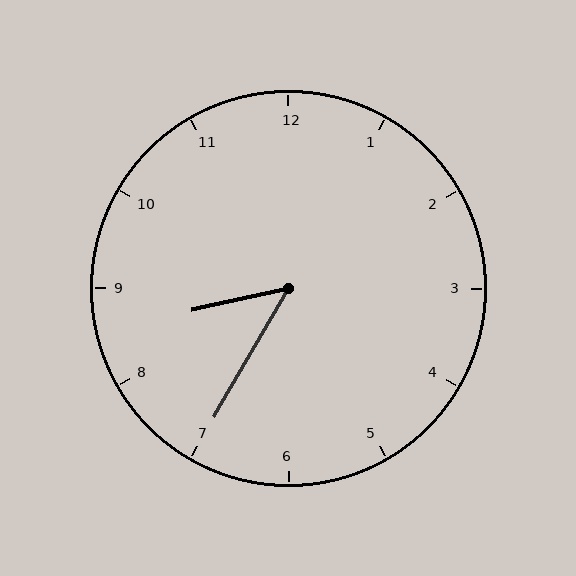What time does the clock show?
8:35.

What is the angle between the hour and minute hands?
Approximately 48 degrees.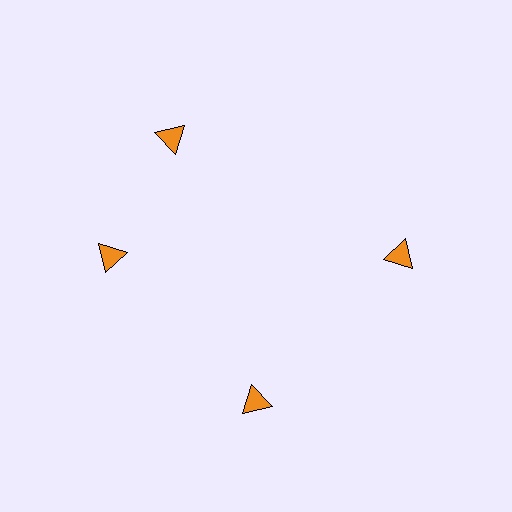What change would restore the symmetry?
The symmetry would be restored by rotating it back into even spacing with its neighbors so that all 4 triangles sit at equal angles and equal distance from the center.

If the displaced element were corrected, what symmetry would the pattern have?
It would have 4-fold rotational symmetry — the pattern would map onto itself every 90 degrees.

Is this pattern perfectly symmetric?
No. The 4 orange triangles are arranged in a ring, but one element near the 12 o'clock position is rotated out of alignment along the ring, breaking the 4-fold rotational symmetry.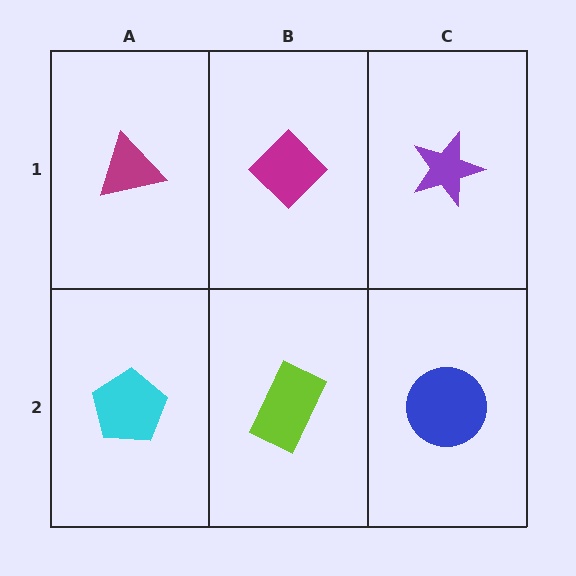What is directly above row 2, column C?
A purple star.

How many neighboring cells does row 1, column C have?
2.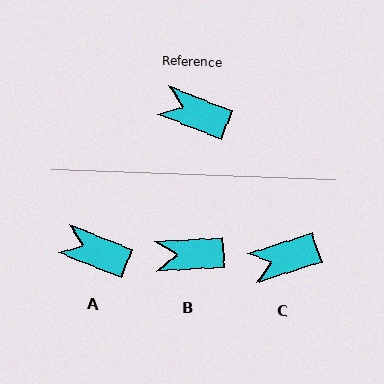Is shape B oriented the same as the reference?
No, it is off by about 24 degrees.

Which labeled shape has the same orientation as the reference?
A.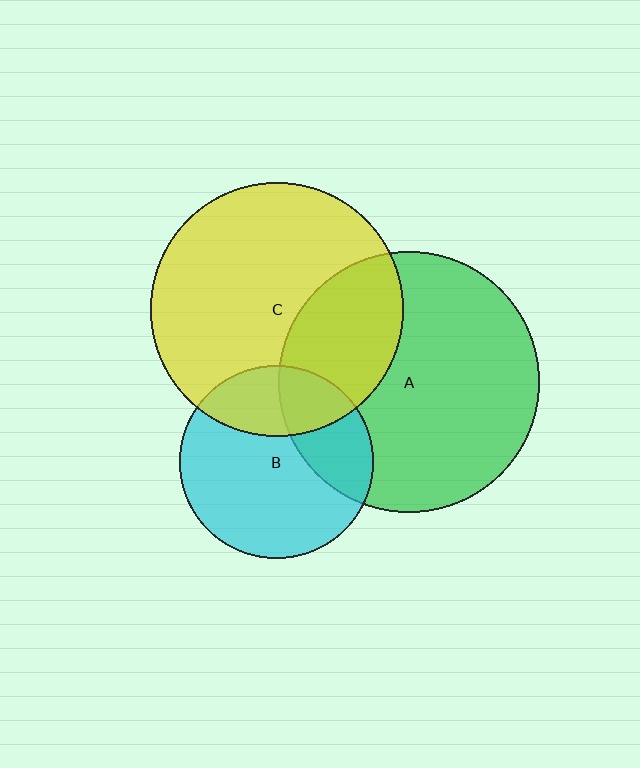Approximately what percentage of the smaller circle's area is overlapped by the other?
Approximately 25%.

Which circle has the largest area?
Circle A (green).